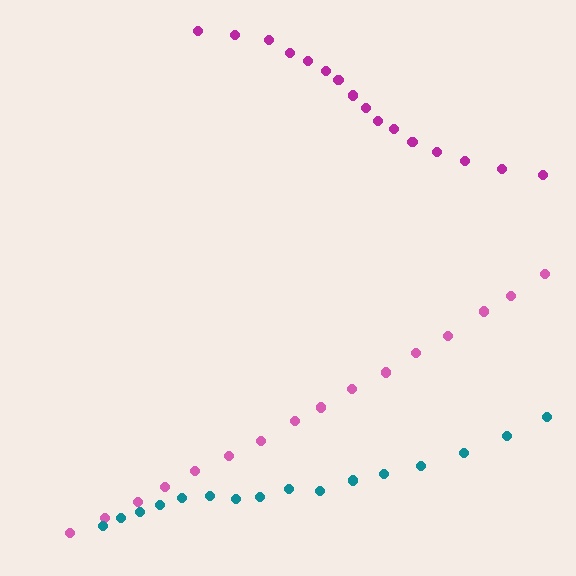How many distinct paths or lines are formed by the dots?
There are 3 distinct paths.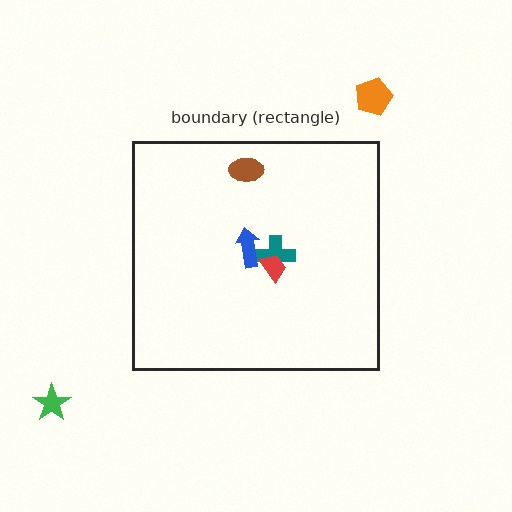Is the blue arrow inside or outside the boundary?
Inside.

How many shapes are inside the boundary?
4 inside, 2 outside.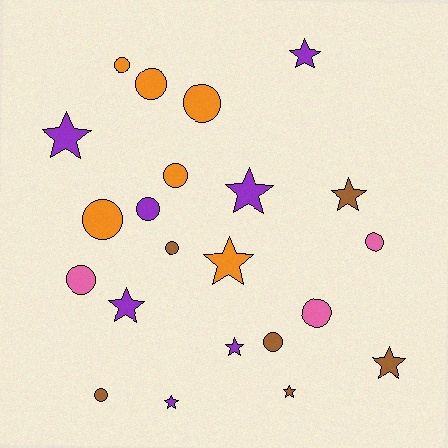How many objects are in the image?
There are 22 objects.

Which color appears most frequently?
Purple, with 7 objects.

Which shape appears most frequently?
Circle, with 12 objects.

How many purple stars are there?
There are 6 purple stars.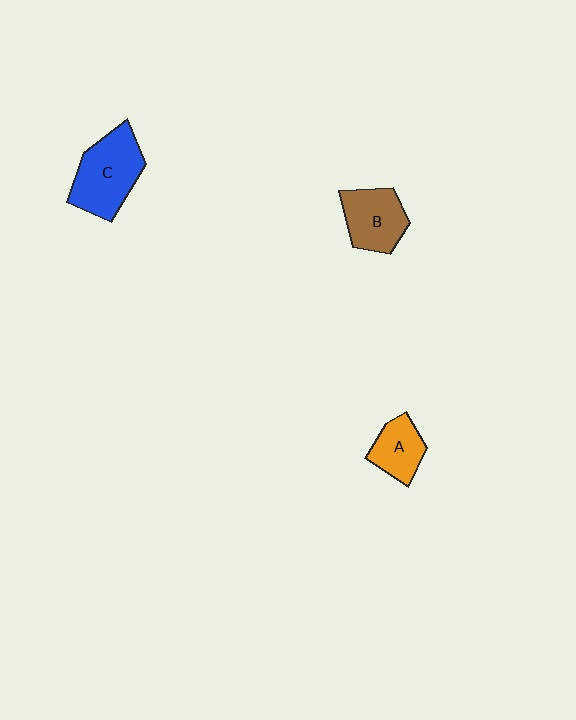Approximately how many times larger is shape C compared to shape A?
Approximately 1.8 times.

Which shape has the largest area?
Shape C (blue).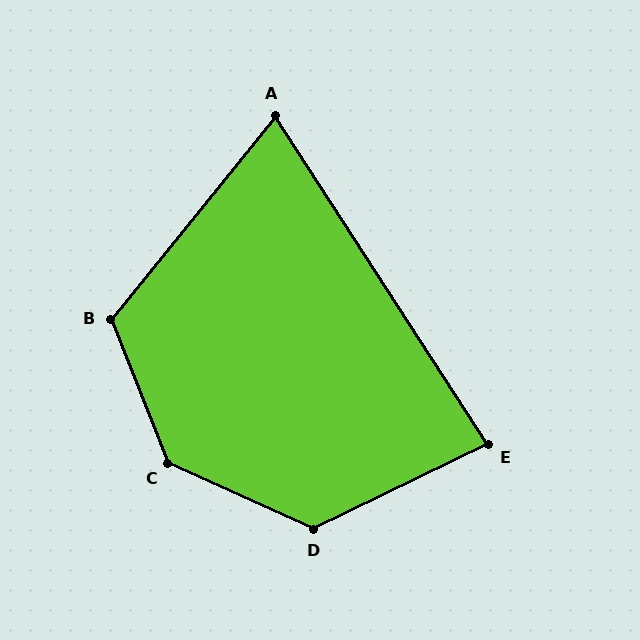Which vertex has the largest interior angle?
C, at approximately 136 degrees.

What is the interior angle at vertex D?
Approximately 130 degrees (obtuse).